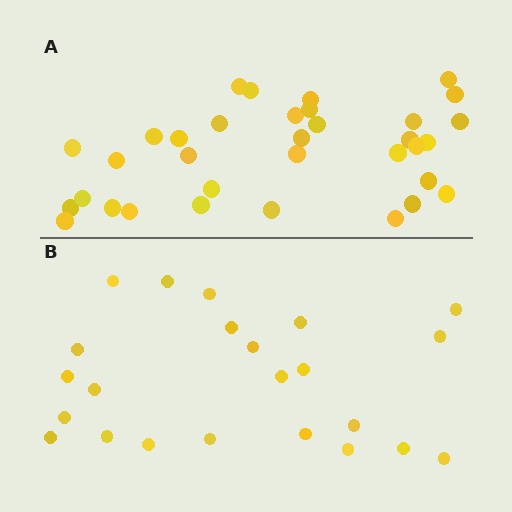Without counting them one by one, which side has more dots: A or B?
Region A (the top region) has more dots.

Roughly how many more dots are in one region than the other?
Region A has roughly 12 or so more dots than region B.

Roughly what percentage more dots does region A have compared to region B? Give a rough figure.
About 50% more.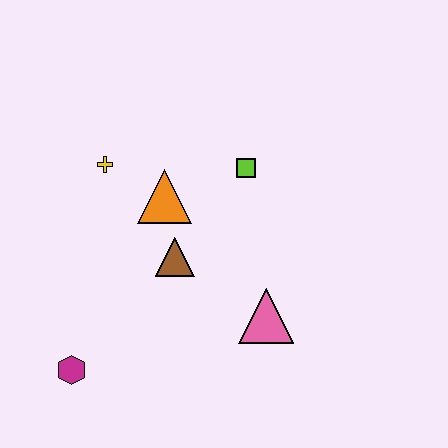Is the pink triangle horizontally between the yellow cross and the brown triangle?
No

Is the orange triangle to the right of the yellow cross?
Yes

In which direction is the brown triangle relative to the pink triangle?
The brown triangle is to the left of the pink triangle.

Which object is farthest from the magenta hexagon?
The lime square is farthest from the magenta hexagon.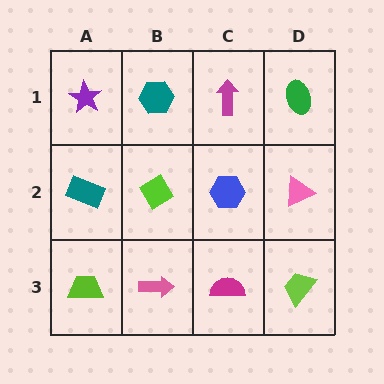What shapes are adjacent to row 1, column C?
A blue hexagon (row 2, column C), a teal hexagon (row 1, column B), a green ellipse (row 1, column D).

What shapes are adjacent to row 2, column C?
A magenta arrow (row 1, column C), a magenta semicircle (row 3, column C), a lime diamond (row 2, column B), a pink triangle (row 2, column D).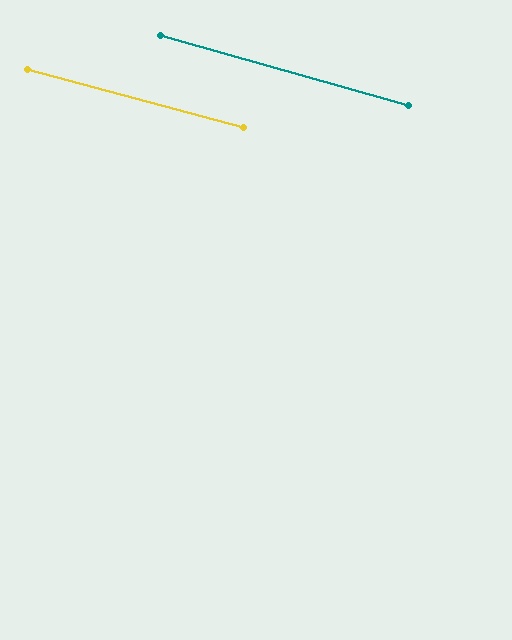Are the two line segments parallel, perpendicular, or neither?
Parallel — their directions differ by only 0.7°.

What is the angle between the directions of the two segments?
Approximately 1 degree.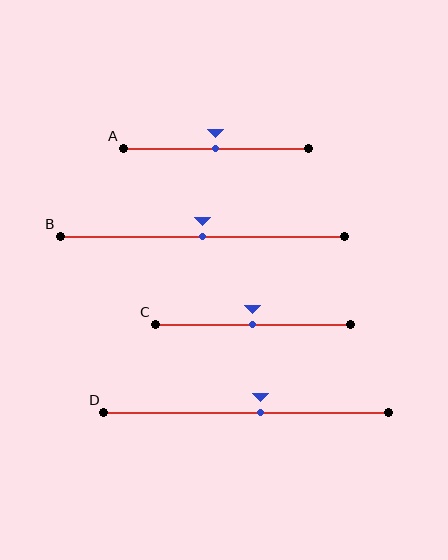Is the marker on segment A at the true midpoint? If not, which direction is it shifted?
Yes, the marker on segment A is at the true midpoint.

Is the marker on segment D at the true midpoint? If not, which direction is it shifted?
No, the marker on segment D is shifted to the right by about 5% of the segment length.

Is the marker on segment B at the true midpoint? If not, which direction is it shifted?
Yes, the marker on segment B is at the true midpoint.